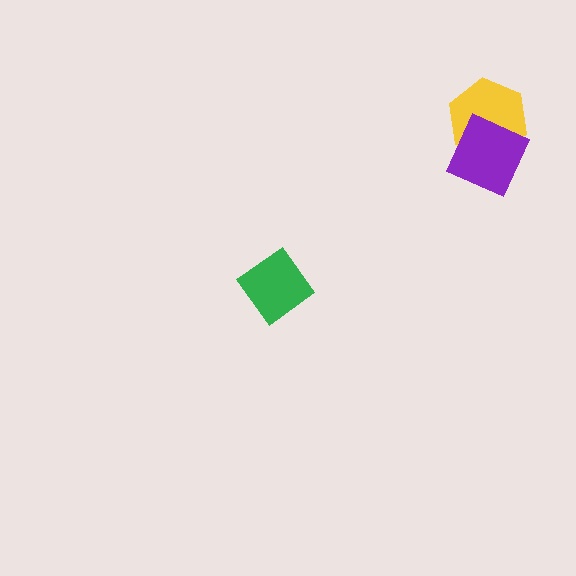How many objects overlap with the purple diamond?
1 object overlaps with the purple diamond.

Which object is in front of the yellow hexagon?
The purple diamond is in front of the yellow hexagon.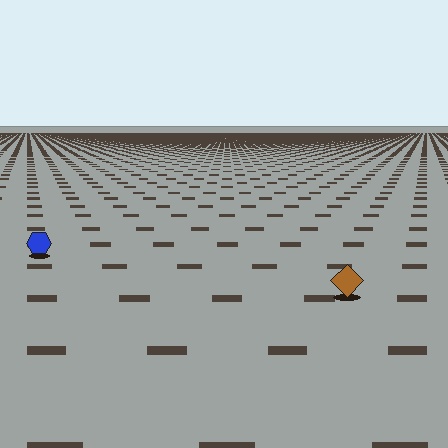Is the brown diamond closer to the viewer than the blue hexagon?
Yes. The brown diamond is closer — you can tell from the texture gradient: the ground texture is coarser near it.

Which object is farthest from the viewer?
The blue hexagon is farthest from the viewer. It appears smaller and the ground texture around it is denser.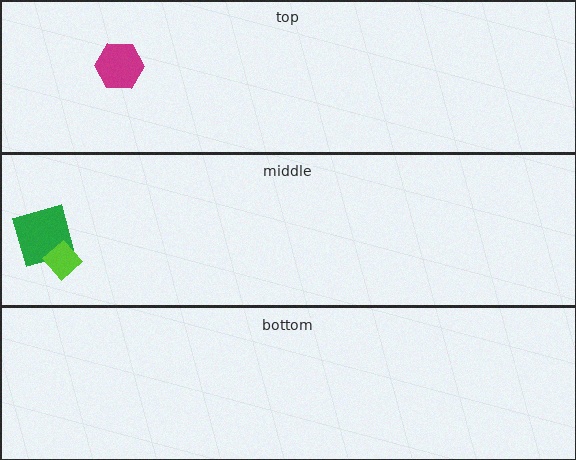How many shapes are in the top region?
1.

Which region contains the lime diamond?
The middle region.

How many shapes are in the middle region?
2.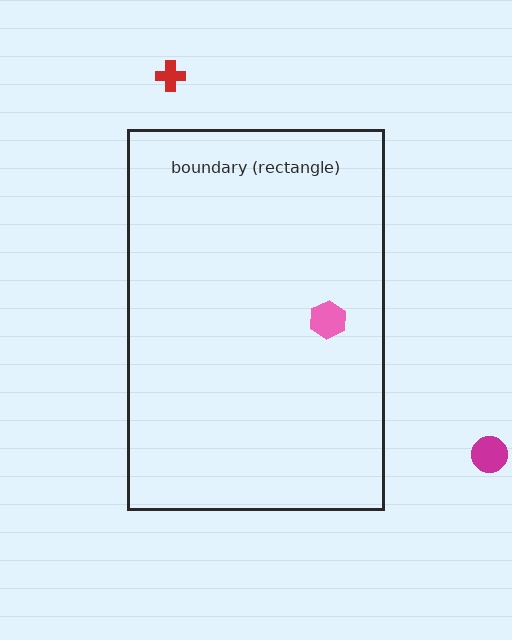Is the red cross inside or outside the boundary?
Outside.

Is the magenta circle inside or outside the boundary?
Outside.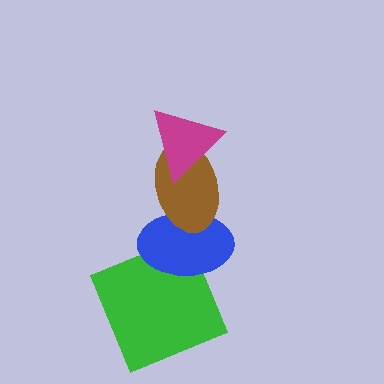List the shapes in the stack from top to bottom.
From top to bottom: the magenta triangle, the brown ellipse, the blue ellipse, the green square.